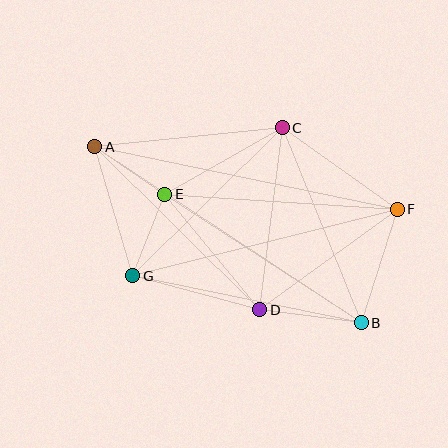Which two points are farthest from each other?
Points A and B are farthest from each other.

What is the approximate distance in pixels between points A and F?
The distance between A and F is approximately 309 pixels.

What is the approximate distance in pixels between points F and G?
The distance between F and G is approximately 273 pixels.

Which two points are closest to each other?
Points A and E are closest to each other.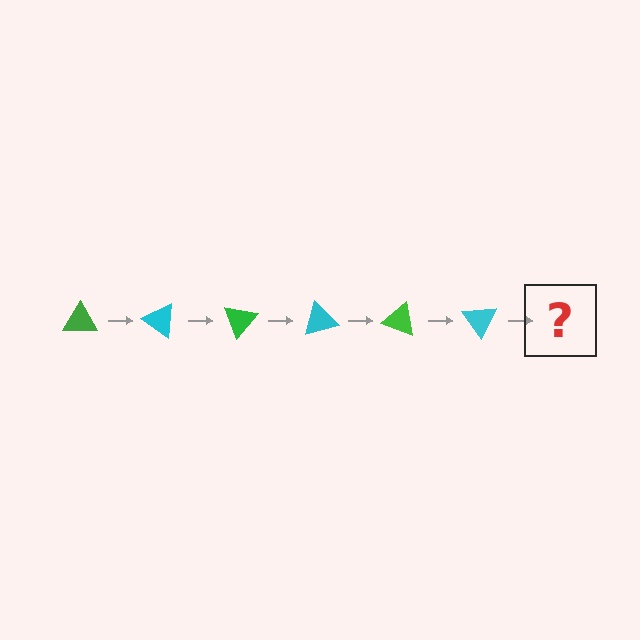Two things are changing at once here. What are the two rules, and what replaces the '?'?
The two rules are that it rotates 35 degrees each step and the color cycles through green and cyan. The '?' should be a green triangle, rotated 210 degrees from the start.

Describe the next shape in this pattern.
It should be a green triangle, rotated 210 degrees from the start.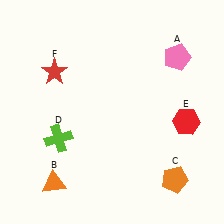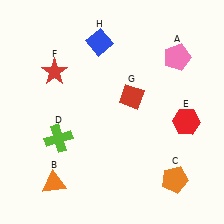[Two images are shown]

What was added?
A red diamond (G), a blue diamond (H) were added in Image 2.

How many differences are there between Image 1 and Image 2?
There are 2 differences between the two images.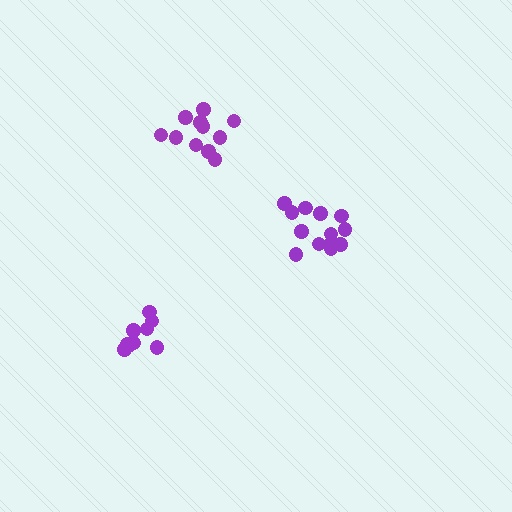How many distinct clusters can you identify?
There are 3 distinct clusters.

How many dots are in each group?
Group 1: 9 dots, Group 2: 14 dots, Group 3: 11 dots (34 total).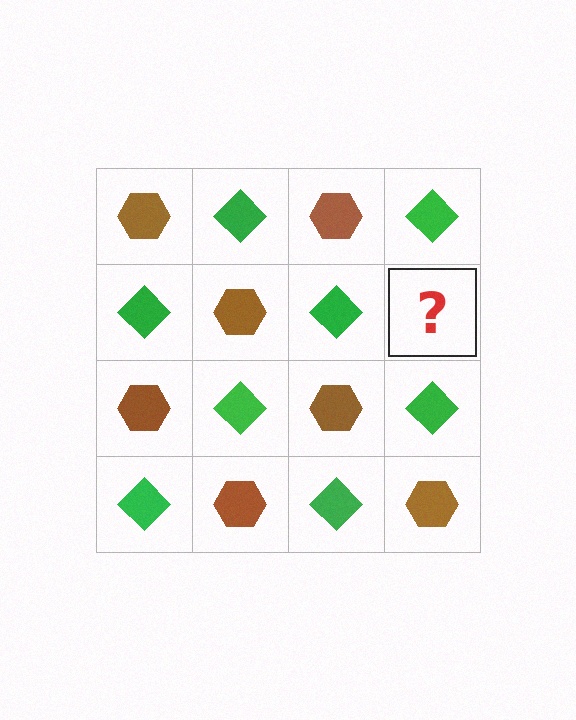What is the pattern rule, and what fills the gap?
The rule is that it alternates brown hexagon and green diamond in a checkerboard pattern. The gap should be filled with a brown hexagon.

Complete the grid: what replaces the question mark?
The question mark should be replaced with a brown hexagon.